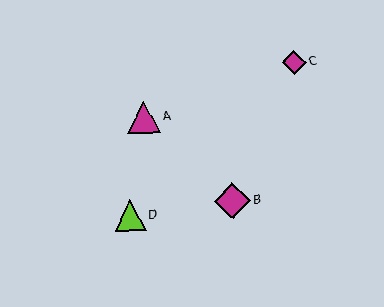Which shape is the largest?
The magenta diamond (labeled B) is the largest.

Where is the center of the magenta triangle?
The center of the magenta triangle is at (144, 117).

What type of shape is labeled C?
Shape C is a magenta diamond.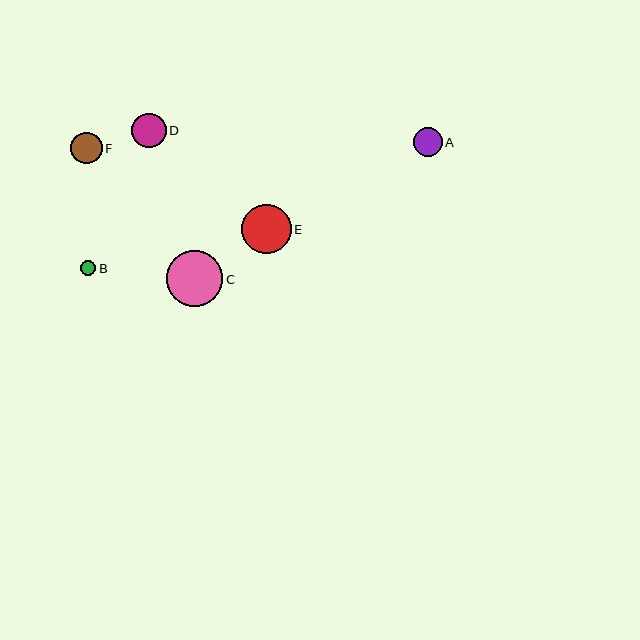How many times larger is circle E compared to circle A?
Circle E is approximately 1.7 times the size of circle A.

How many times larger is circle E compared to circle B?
Circle E is approximately 3.2 times the size of circle B.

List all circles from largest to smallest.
From largest to smallest: C, E, D, F, A, B.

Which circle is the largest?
Circle C is the largest with a size of approximately 56 pixels.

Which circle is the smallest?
Circle B is the smallest with a size of approximately 15 pixels.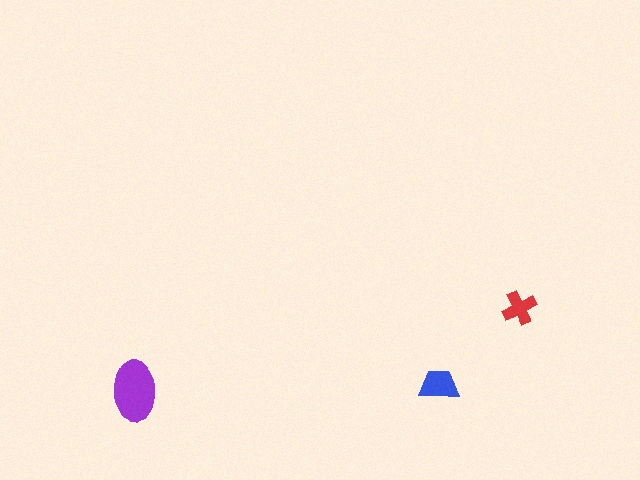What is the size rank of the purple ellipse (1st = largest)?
1st.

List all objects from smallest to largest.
The red cross, the blue trapezoid, the purple ellipse.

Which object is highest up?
The red cross is topmost.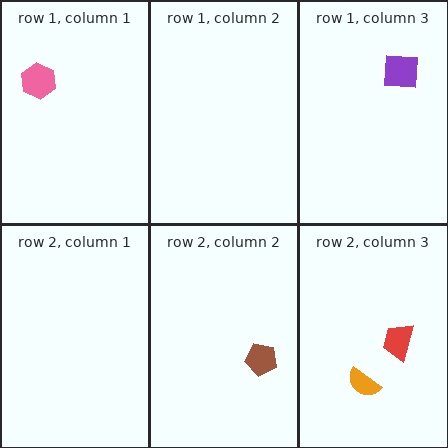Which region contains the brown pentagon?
The row 2, column 2 region.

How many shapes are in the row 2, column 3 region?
2.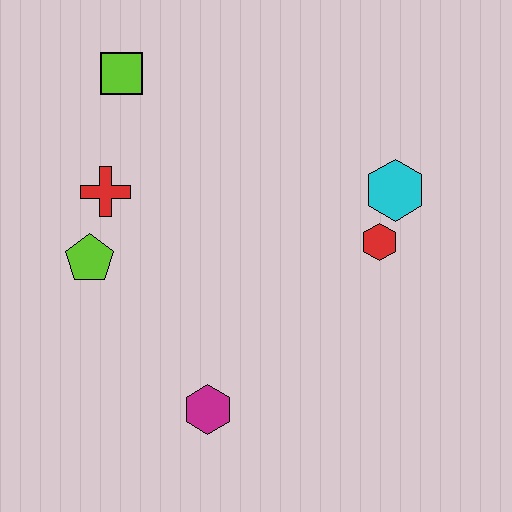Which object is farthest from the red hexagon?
The lime square is farthest from the red hexagon.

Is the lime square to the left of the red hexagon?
Yes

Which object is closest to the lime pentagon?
The red cross is closest to the lime pentagon.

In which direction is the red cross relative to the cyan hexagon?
The red cross is to the left of the cyan hexagon.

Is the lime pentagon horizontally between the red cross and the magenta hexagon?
No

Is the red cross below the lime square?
Yes